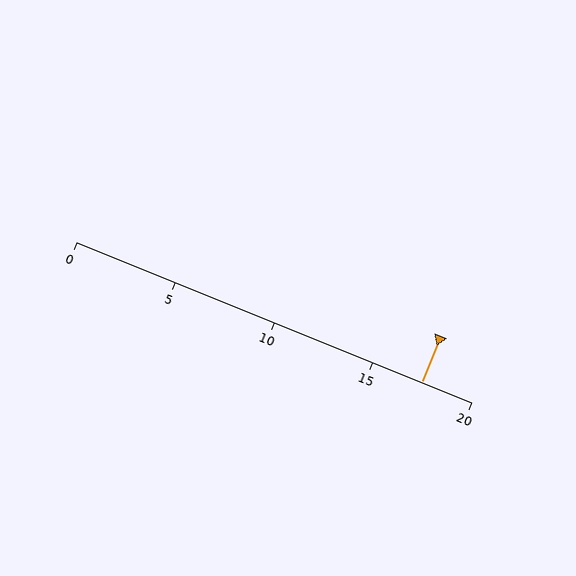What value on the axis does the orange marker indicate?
The marker indicates approximately 17.5.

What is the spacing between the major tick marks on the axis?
The major ticks are spaced 5 apart.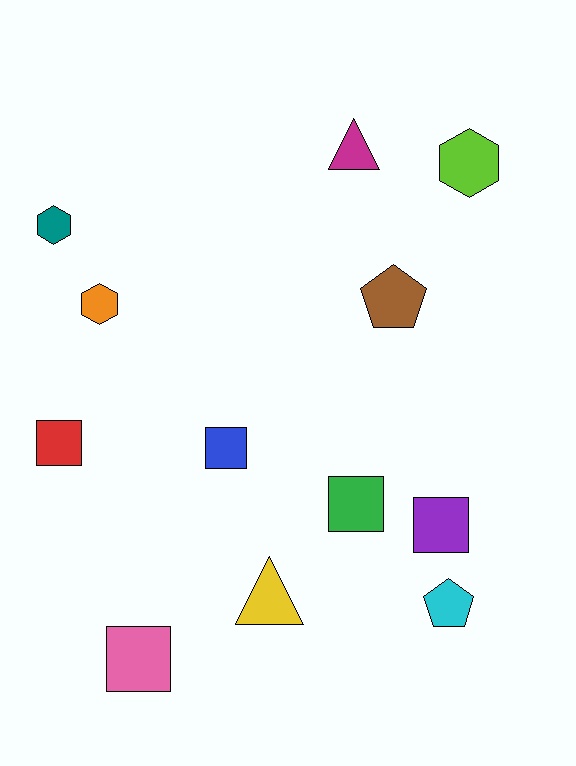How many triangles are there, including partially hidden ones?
There are 2 triangles.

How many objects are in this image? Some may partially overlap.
There are 12 objects.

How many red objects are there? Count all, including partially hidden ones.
There is 1 red object.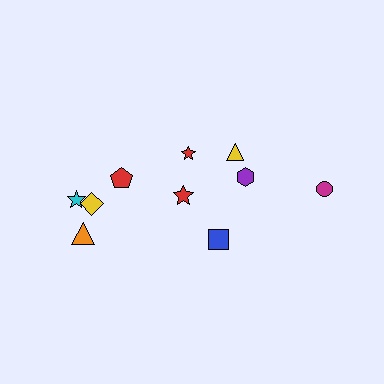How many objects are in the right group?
There are 4 objects.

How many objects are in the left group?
There are 6 objects.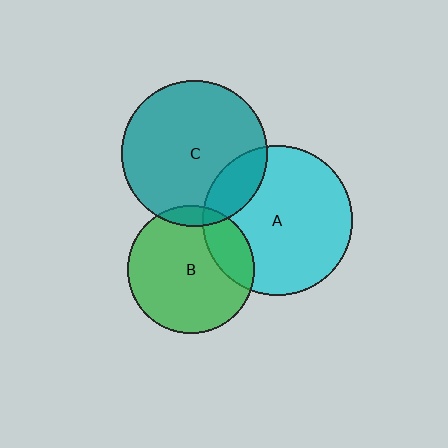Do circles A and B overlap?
Yes.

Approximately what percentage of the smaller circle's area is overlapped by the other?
Approximately 20%.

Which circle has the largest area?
Circle A (cyan).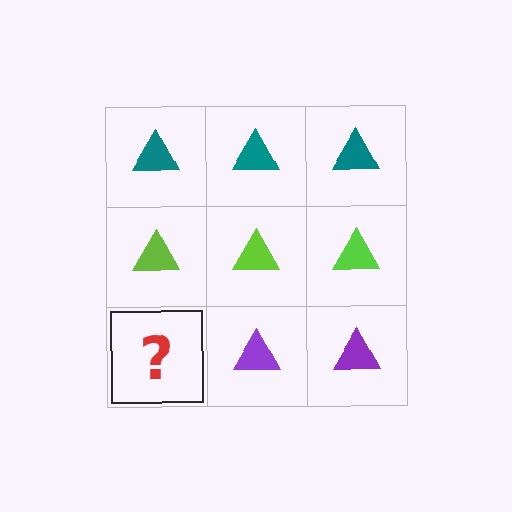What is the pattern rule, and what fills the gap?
The rule is that each row has a consistent color. The gap should be filled with a purple triangle.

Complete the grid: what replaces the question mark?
The question mark should be replaced with a purple triangle.